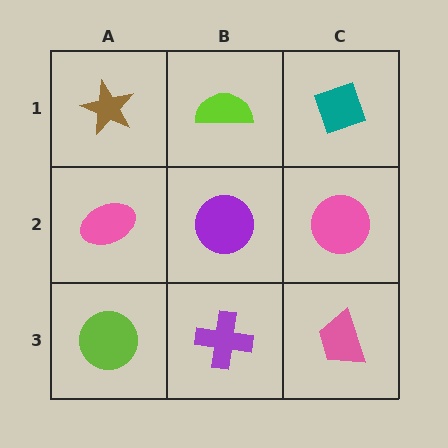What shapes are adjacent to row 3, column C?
A pink circle (row 2, column C), a purple cross (row 3, column B).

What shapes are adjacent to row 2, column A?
A brown star (row 1, column A), a lime circle (row 3, column A), a purple circle (row 2, column B).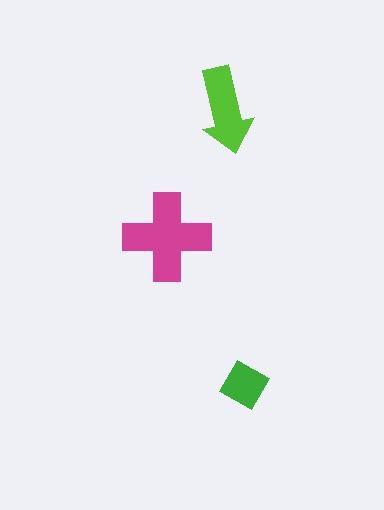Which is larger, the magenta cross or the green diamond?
The magenta cross.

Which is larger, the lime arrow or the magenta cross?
The magenta cross.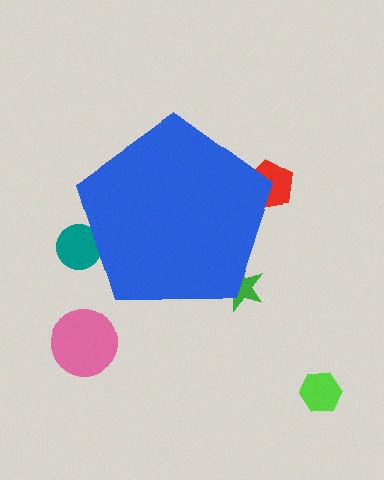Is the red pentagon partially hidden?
Yes, the red pentagon is partially hidden behind the blue pentagon.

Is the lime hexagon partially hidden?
No, the lime hexagon is fully visible.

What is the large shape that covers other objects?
A blue pentagon.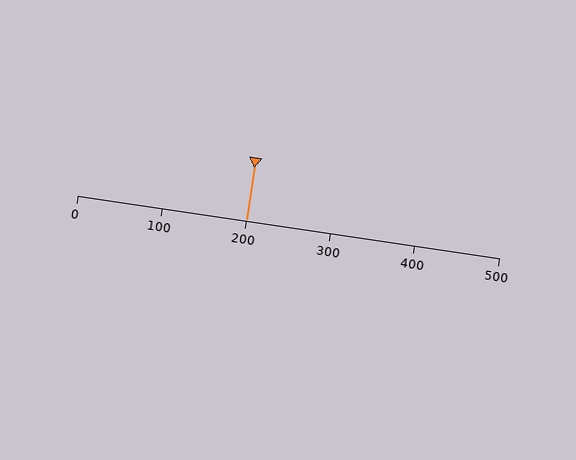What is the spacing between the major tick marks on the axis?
The major ticks are spaced 100 apart.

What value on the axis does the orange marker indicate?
The marker indicates approximately 200.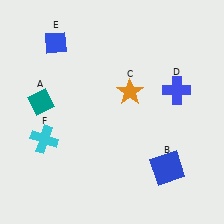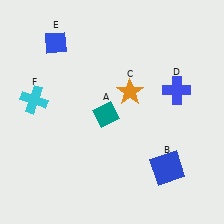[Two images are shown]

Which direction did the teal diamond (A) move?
The teal diamond (A) moved right.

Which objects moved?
The objects that moved are: the teal diamond (A), the cyan cross (F).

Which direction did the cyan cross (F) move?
The cyan cross (F) moved up.